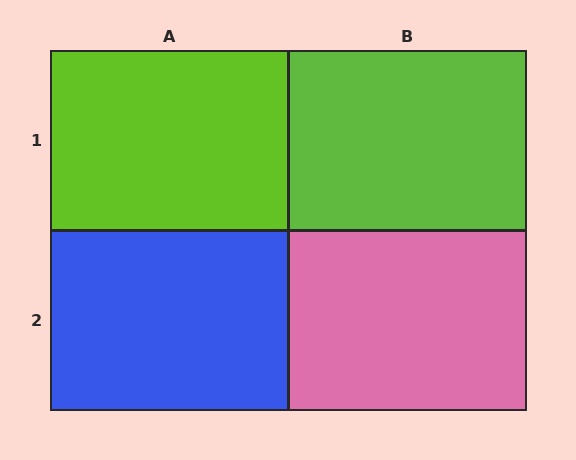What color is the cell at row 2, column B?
Pink.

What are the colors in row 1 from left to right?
Lime, lime.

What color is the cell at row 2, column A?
Blue.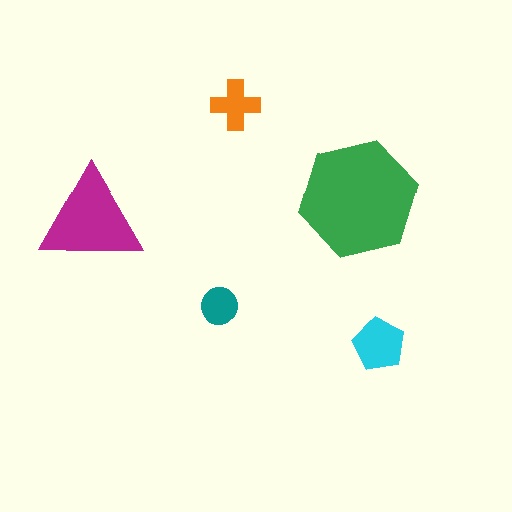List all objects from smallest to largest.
The teal circle, the orange cross, the cyan pentagon, the magenta triangle, the green hexagon.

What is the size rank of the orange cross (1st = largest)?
4th.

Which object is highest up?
The orange cross is topmost.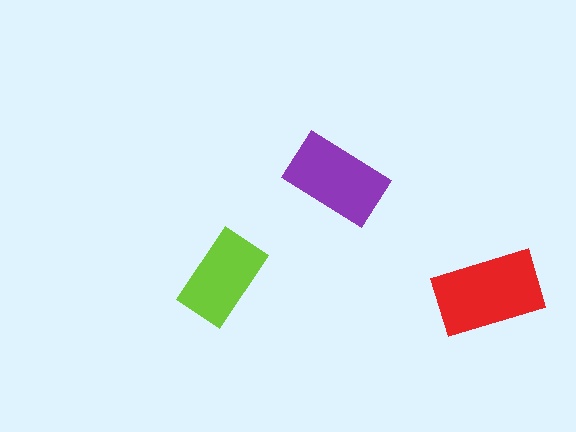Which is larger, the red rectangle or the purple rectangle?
The red one.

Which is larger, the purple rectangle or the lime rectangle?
The purple one.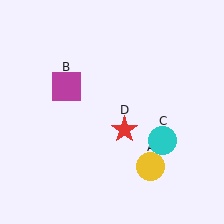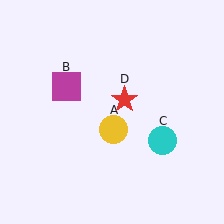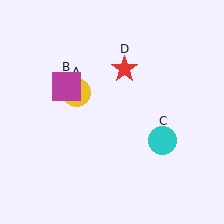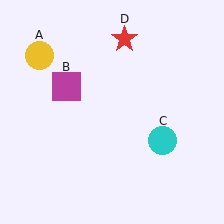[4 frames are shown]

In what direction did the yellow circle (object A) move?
The yellow circle (object A) moved up and to the left.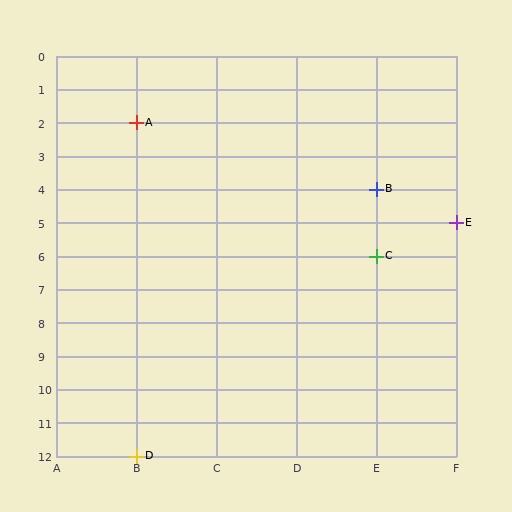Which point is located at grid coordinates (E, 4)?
Point B is at (E, 4).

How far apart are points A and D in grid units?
Points A and D are 10 rows apart.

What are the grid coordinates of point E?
Point E is at grid coordinates (F, 5).